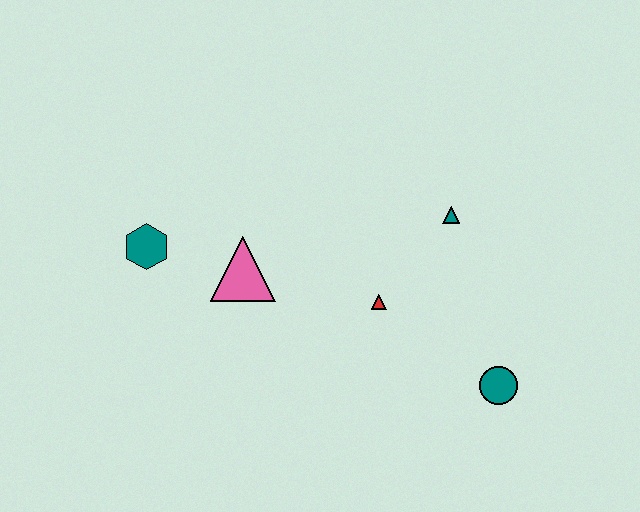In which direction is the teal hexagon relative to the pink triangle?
The teal hexagon is to the left of the pink triangle.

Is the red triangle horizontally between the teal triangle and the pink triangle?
Yes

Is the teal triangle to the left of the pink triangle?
No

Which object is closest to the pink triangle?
The teal hexagon is closest to the pink triangle.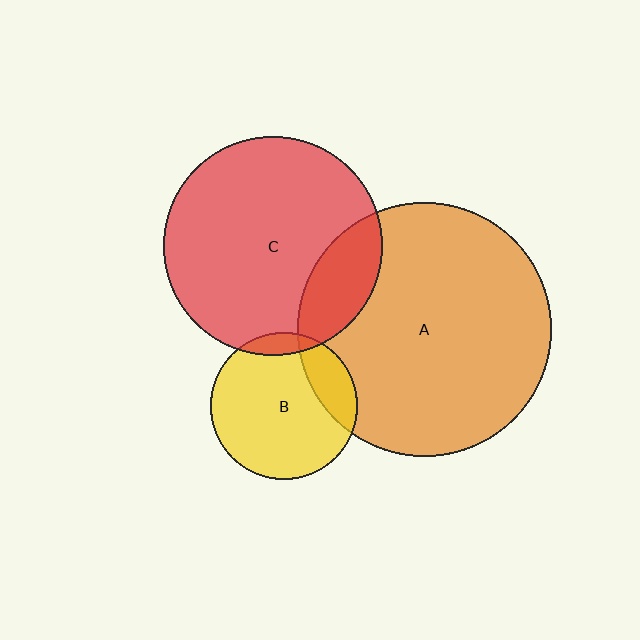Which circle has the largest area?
Circle A (orange).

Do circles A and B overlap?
Yes.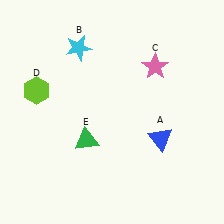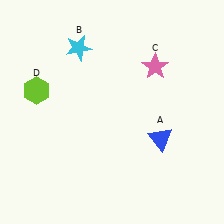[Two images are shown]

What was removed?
The green triangle (E) was removed in Image 2.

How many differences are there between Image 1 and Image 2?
There is 1 difference between the two images.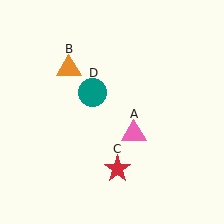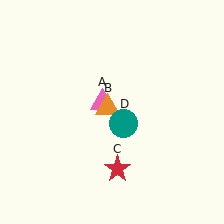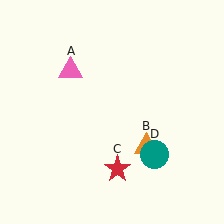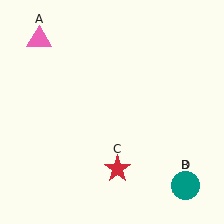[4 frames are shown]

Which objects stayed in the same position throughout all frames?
Red star (object C) remained stationary.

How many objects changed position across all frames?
3 objects changed position: pink triangle (object A), orange triangle (object B), teal circle (object D).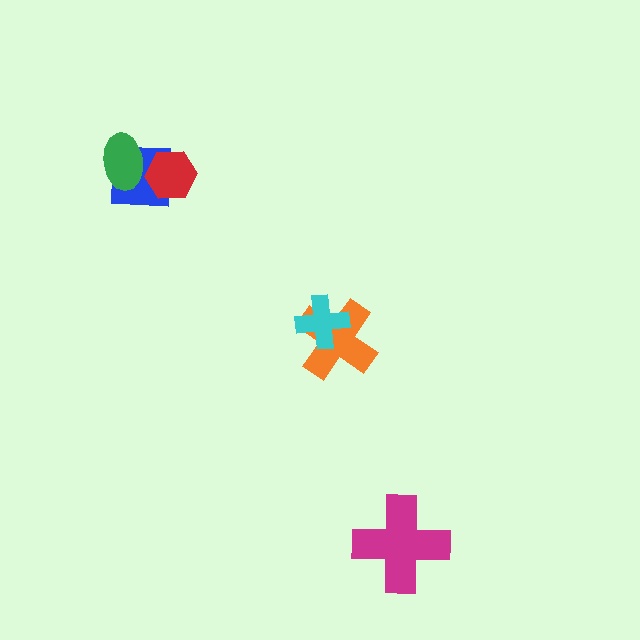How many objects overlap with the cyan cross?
1 object overlaps with the cyan cross.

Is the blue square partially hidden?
Yes, it is partially covered by another shape.